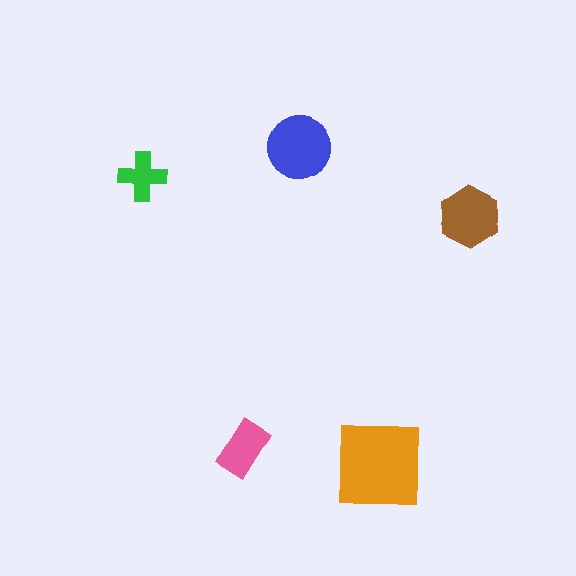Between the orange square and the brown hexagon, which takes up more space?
The orange square.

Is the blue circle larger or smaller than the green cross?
Larger.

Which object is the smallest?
The green cross.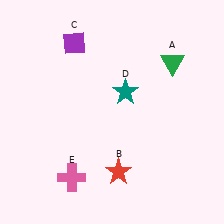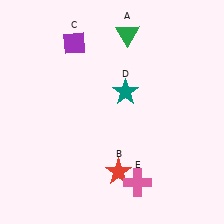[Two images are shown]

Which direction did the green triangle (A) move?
The green triangle (A) moved left.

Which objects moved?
The objects that moved are: the green triangle (A), the pink cross (E).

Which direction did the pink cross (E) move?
The pink cross (E) moved right.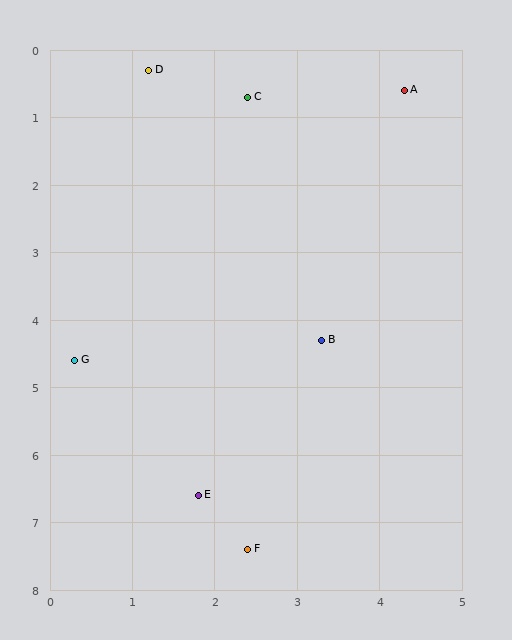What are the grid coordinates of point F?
Point F is at approximately (2.4, 7.4).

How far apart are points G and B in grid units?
Points G and B are about 3.0 grid units apart.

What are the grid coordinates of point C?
Point C is at approximately (2.4, 0.7).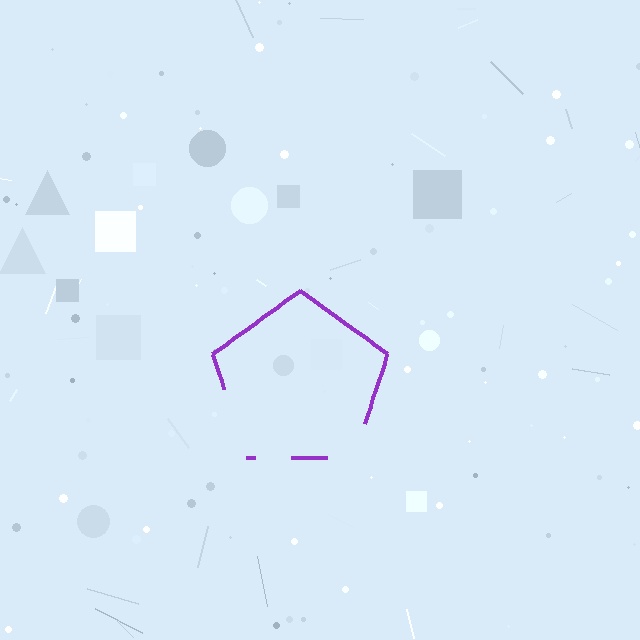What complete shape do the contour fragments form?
The contour fragments form a pentagon.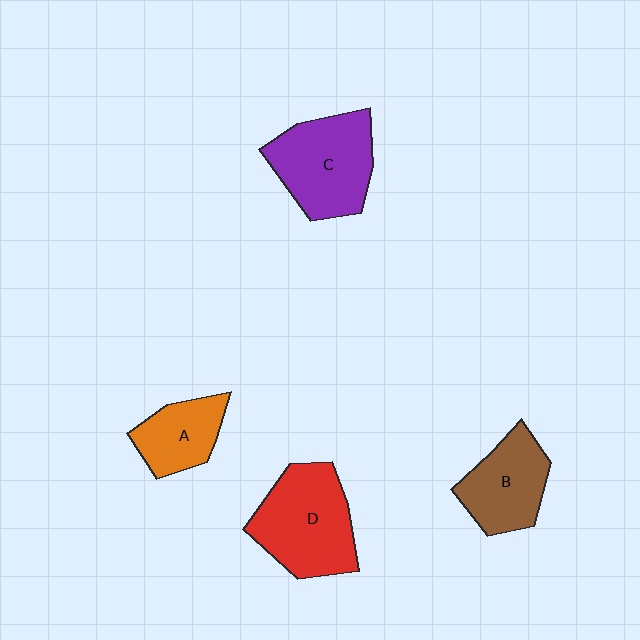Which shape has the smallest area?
Shape A (orange).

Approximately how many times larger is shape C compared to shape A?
Approximately 1.7 times.